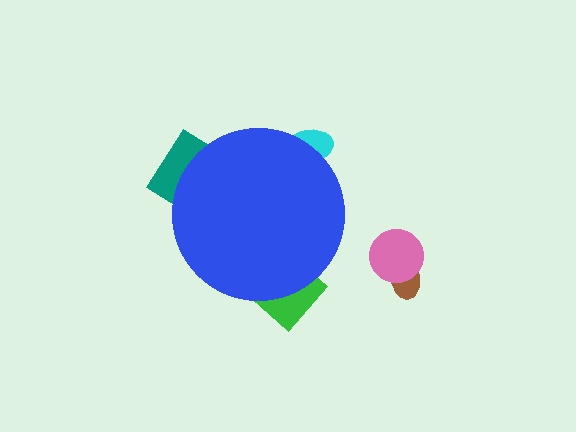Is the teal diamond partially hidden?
Yes, the teal diamond is partially hidden behind the blue circle.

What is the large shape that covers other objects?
A blue circle.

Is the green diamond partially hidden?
Yes, the green diamond is partially hidden behind the blue circle.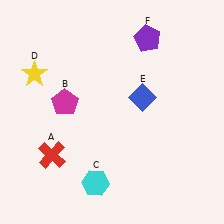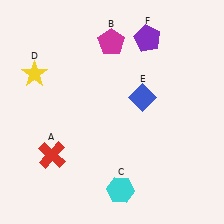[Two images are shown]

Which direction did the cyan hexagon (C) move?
The cyan hexagon (C) moved right.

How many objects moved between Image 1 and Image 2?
2 objects moved between the two images.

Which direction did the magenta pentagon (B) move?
The magenta pentagon (B) moved up.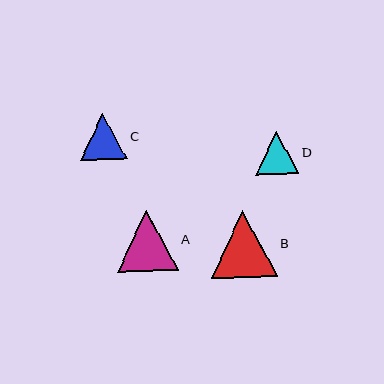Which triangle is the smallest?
Triangle D is the smallest with a size of approximately 43 pixels.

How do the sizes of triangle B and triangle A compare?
Triangle B and triangle A are approximately the same size.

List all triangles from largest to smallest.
From largest to smallest: B, A, C, D.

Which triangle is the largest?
Triangle B is the largest with a size of approximately 67 pixels.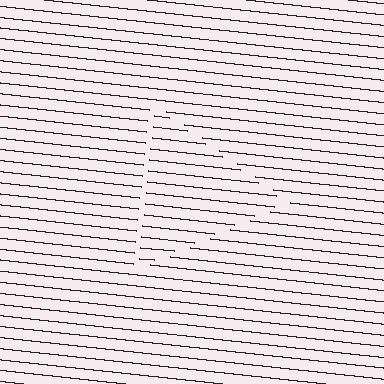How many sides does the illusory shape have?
3 sides — the line-ends trace a triangle.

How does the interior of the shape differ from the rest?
The interior of the shape contains the same grating, shifted by half a period — the contour is defined by the phase discontinuity where line-ends from the inner and outer gratings abut.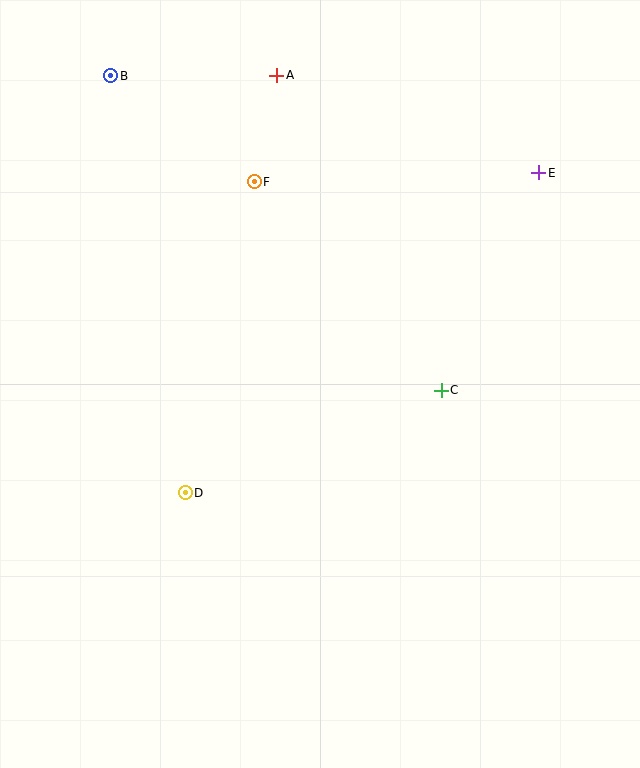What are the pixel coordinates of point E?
Point E is at (539, 173).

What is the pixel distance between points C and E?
The distance between C and E is 238 pixels.